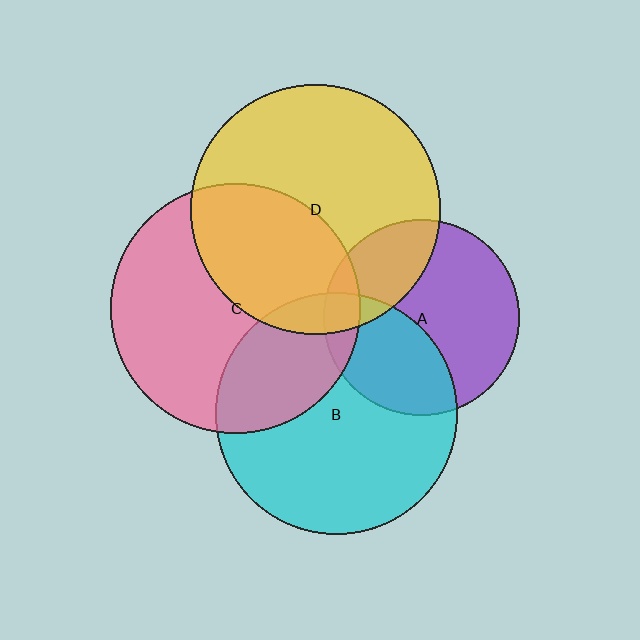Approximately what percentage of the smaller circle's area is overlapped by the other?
Approximately 25%.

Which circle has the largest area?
Circle D (yellow).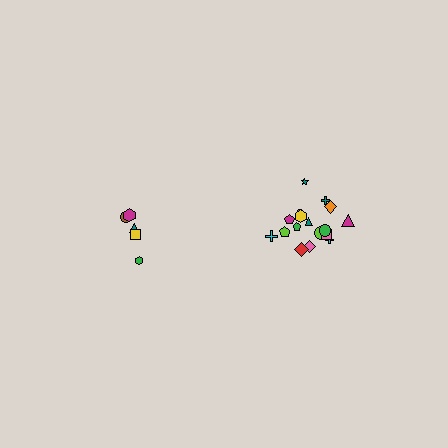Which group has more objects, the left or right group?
The right group.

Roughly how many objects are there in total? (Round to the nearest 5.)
Roughly 25 objects in total.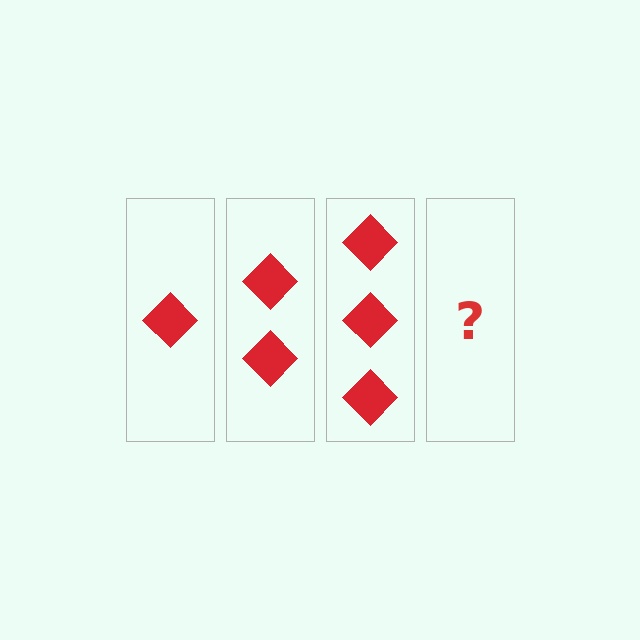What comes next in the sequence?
The next element should be 4 diamonds.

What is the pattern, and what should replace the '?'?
The pattern is that each step adds one more diamond. The '?' should be 4 diamonds.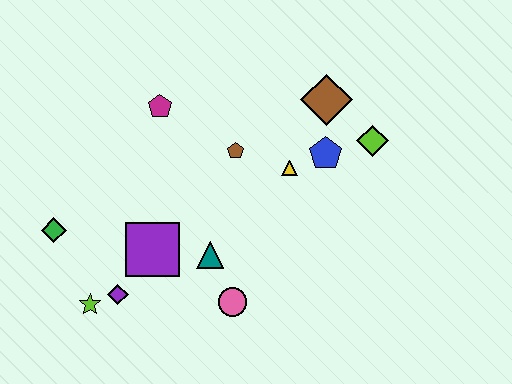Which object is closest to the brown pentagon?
The yellow triangle is closest to the brown pentagon.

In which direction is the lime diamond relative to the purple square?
The lime diamond is to the right of the purple square.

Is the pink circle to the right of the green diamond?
Yes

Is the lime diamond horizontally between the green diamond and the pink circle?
No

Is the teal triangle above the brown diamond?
No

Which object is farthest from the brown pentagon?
The lime star is farthest from the brown pentagon.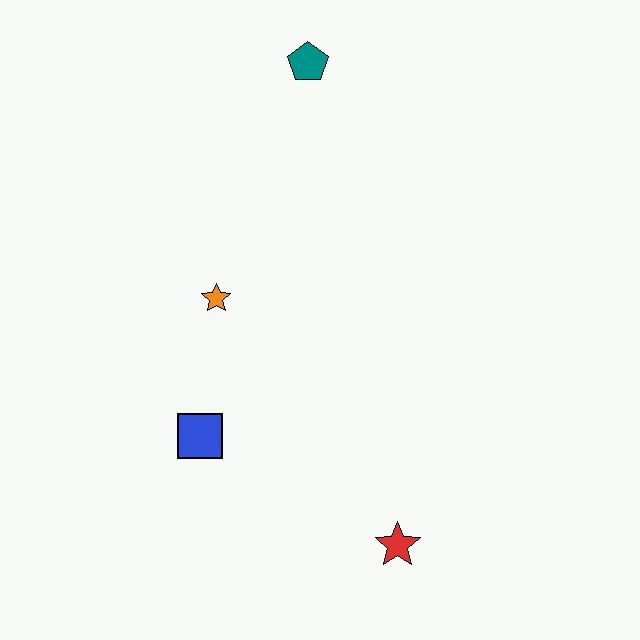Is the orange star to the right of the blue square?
Yes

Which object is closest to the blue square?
The orange star is closest to the blue square.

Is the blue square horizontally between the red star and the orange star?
No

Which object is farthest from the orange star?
The red star is farthest from the orange star.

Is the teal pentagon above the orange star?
Yes